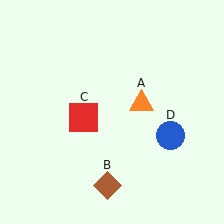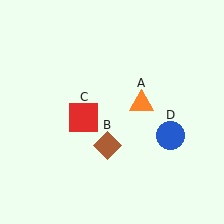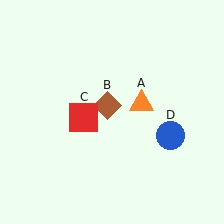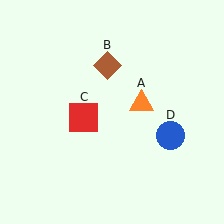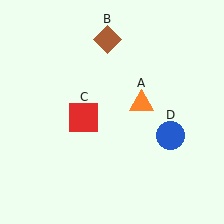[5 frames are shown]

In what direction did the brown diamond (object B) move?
The brown diamond (object B) moved up.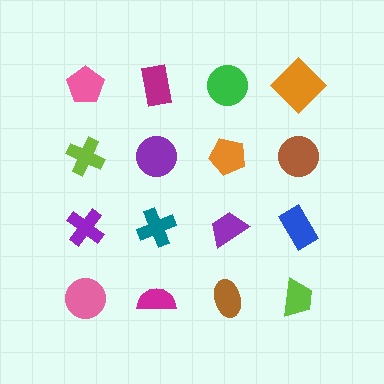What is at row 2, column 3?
An orange pentagon.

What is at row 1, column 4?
An orange diamond.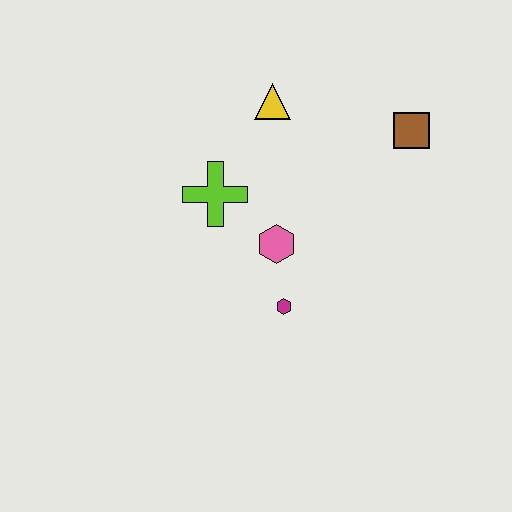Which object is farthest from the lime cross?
The brown square is farthest from the lime cross.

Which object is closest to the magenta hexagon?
The pink hexagon is closest to the magenta hexagon.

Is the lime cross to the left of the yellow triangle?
Yes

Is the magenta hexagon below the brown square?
Yes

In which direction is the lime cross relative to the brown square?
The lime cross is to the left of the brown square.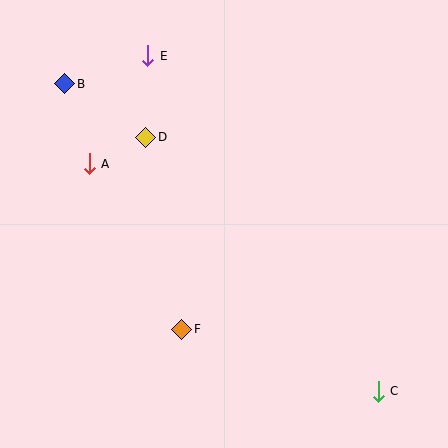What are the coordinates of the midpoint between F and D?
The midpoint between F and D is at (164, 233).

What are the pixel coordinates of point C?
Point C is at (378, 391).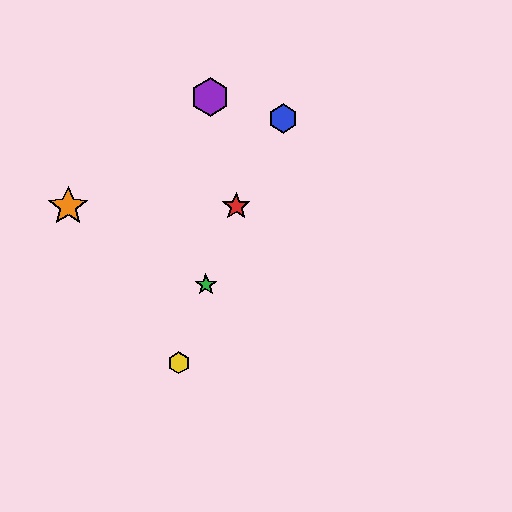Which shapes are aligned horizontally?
The red star, the orange star are aligned horizontally.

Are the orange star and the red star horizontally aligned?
Yes, both are at y≈206.